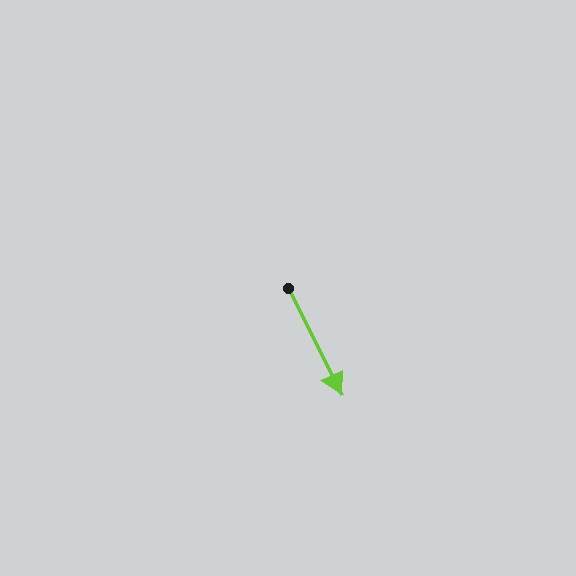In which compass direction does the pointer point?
Southeast.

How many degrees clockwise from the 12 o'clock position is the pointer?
Approximately 154 degrees.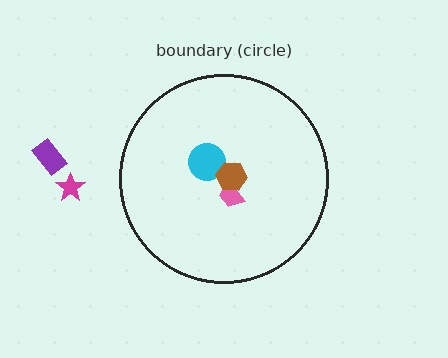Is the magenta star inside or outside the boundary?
Outside.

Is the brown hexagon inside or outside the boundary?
Inside.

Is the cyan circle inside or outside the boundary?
Inside.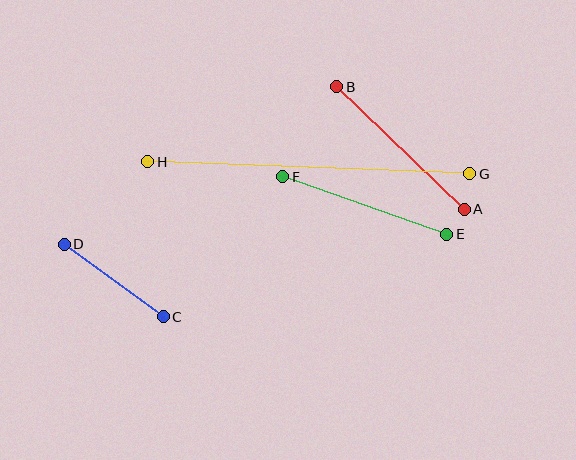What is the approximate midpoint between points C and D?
The midpoint is at approximately (114, 281) pixels.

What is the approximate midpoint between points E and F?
The midpoint is at approximately (365, 206) pixels.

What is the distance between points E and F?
The distance is approximately 173 pixels.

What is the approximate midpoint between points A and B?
The midpoint is at approximately (401, 148) pixels.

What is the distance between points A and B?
The distance is approximately 177 pixels.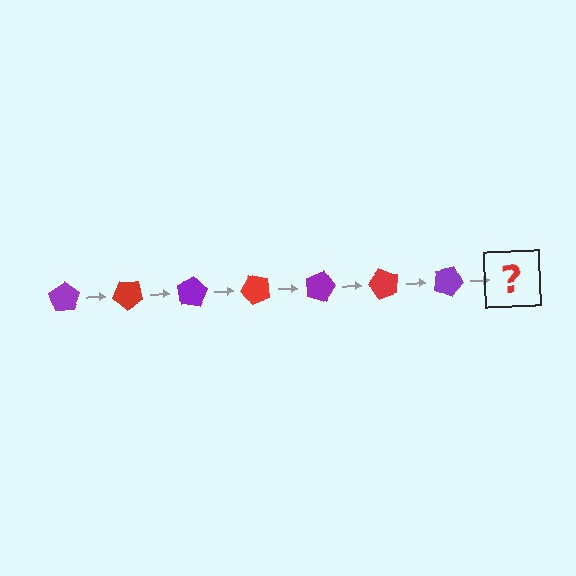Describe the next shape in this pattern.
It should be a red pentagon, rotated 280 degrees from the start.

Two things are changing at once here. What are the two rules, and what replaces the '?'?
The two rules are that it rotates 40 degrees each step and the color cycles through purple and red. The '?' should be a red pentagon, rotated 280 degrees from the start.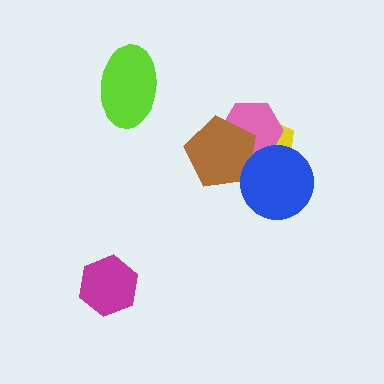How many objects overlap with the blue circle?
3 objects overlap with the blue circle.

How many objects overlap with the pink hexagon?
3 objects overlap with the pink hexagon.